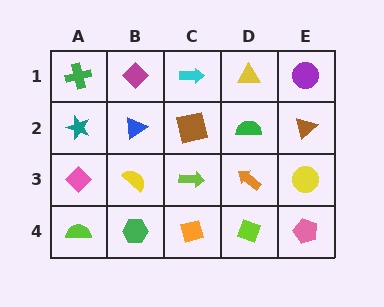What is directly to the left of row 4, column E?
A lime diamond.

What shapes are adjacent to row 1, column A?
A teal star (row 2, column A), a magenta diamond (row 1, column B).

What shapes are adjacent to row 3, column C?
A brown square (row 2, column C), an orange square (row 4, column C), a yellow semicircle (row 3, column B), an orange arrow (row 3, column D).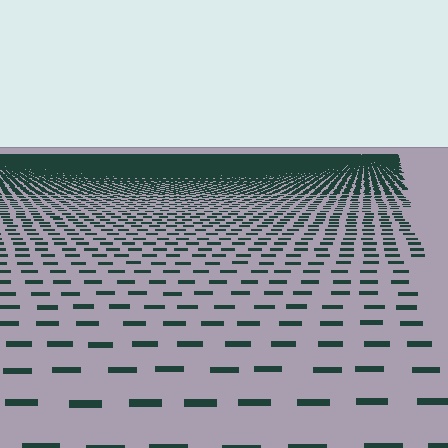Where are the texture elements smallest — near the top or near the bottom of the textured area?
Near the top.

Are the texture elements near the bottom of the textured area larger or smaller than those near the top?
Larger. Near the bottom, elements are closer to the viewer and appear at a bigger on-screen size.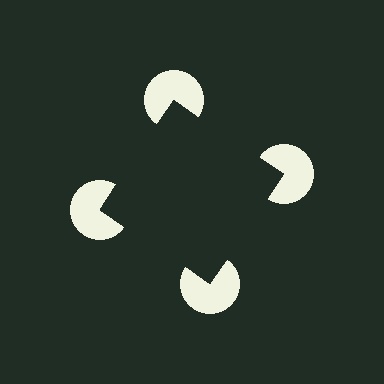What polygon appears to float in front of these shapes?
An illusory square — its edges are inferred from the aligned wedge cuts in the pac-man discs, not physically drawn.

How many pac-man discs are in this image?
There are 4 — one at each vertex of the illusory square.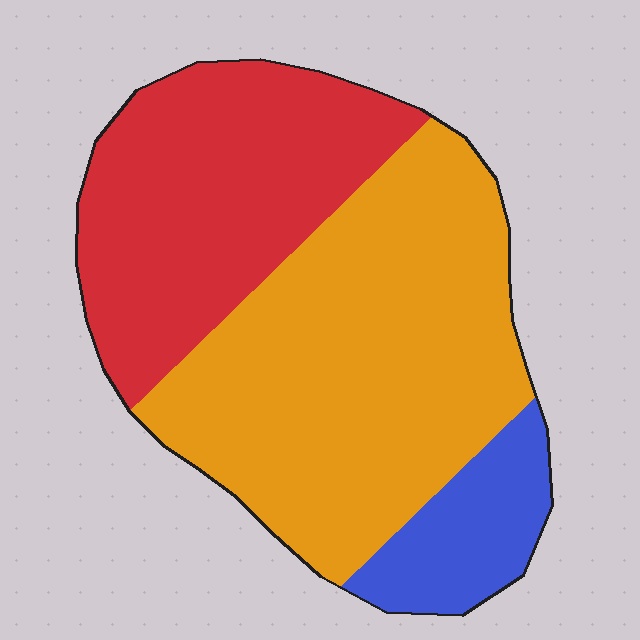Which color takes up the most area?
Orange, at roughly 55%.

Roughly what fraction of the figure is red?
Red takes up about three eighths (3/8) of the figure.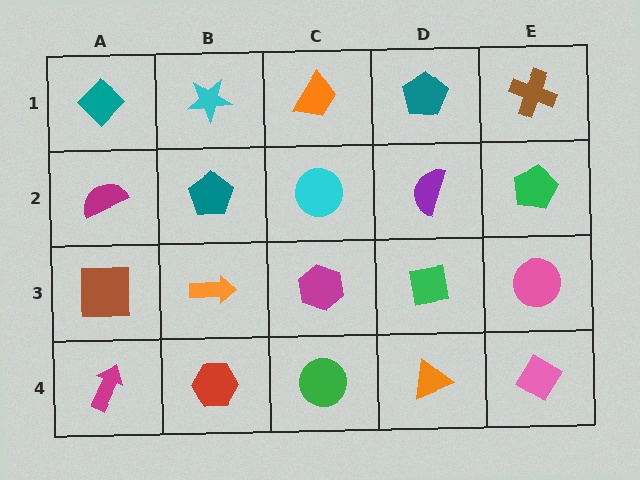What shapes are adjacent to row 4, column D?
A green square (row 3, column D), a green circle (row 4, column C), a pink diamond (row 4, column E).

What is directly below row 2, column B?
An orange arrow.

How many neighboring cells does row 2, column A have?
3.